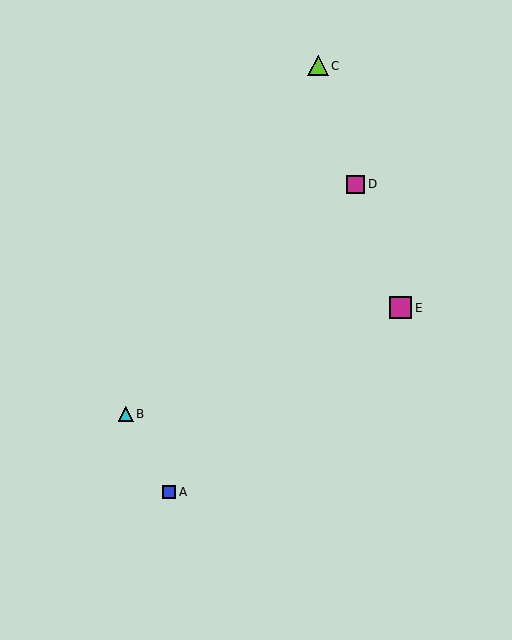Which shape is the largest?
The magenta square (labeled E) is the largest.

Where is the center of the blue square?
The center of the blue square is at (169, 492).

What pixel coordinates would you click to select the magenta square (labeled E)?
Click at (401, 308) to select the magenta square E.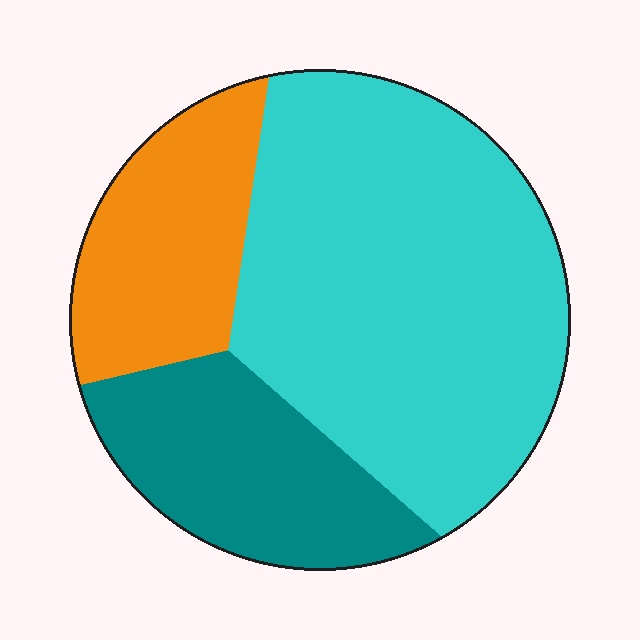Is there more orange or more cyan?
Cyan.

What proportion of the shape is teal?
Teal covers about 25% of the shape.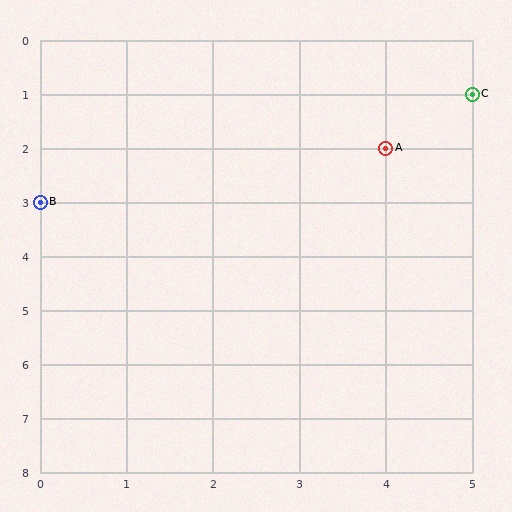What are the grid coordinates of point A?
Point A is at grid coordinates (4, 2).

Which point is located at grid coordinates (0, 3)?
Point B is at (0, 3).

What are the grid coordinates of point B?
Point B is at grid coordinates (0, 3).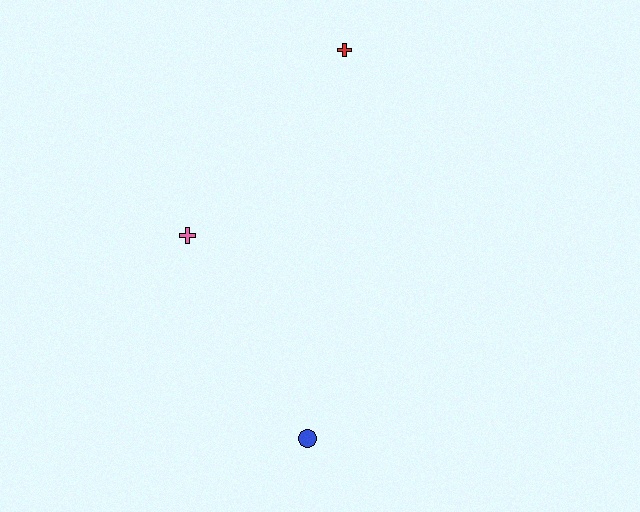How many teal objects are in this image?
There are no teal objects.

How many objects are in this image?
There are 3 objects.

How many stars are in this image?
There are no stars.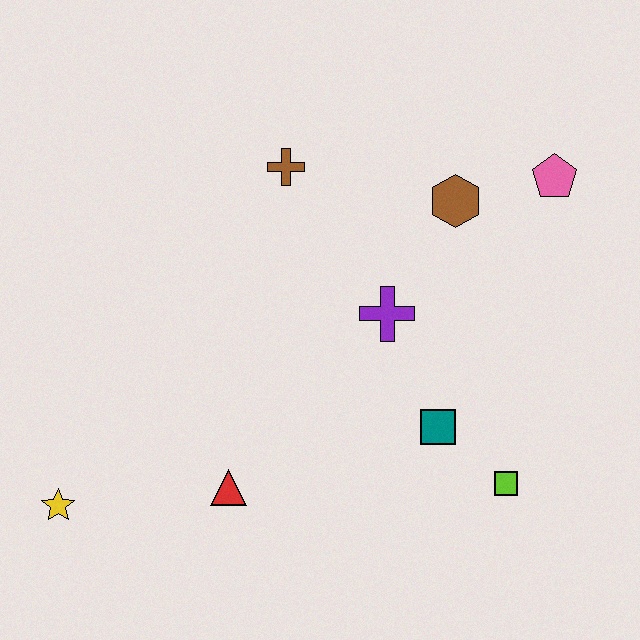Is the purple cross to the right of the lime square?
No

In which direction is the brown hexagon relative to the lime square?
The brown hexagon is above the lime square.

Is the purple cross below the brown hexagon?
Yes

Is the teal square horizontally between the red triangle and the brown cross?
No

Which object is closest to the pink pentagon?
The brown hexagon is closest to the pink pentagon.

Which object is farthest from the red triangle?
The pink pentagon is farthest from the red triangle.